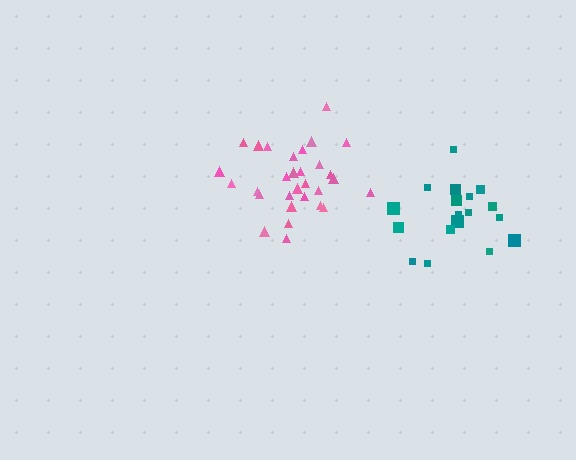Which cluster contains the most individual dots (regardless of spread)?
Pink (30).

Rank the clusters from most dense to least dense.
pink, teal.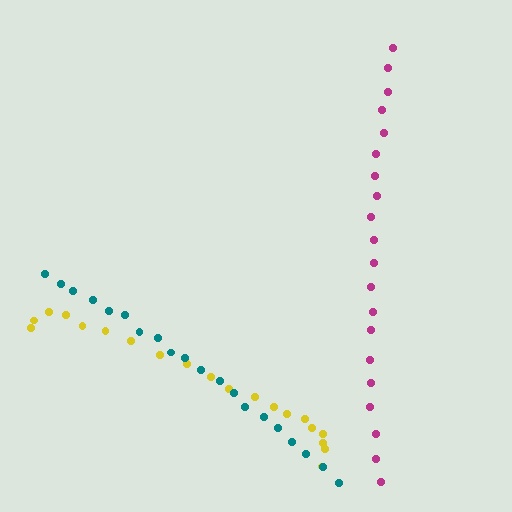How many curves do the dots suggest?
There are 3 distinct paths.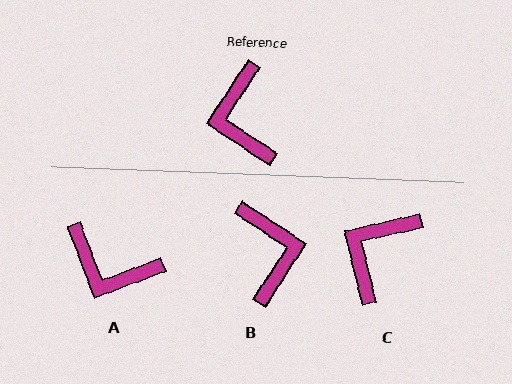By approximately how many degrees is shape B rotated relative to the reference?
Approximately 179 degrees clockwise.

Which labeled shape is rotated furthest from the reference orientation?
B, about 179 degrees away.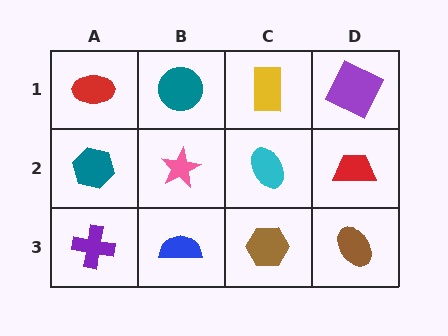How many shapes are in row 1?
4 shapes.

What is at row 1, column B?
A teal circle.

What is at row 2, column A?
A teal hexagon.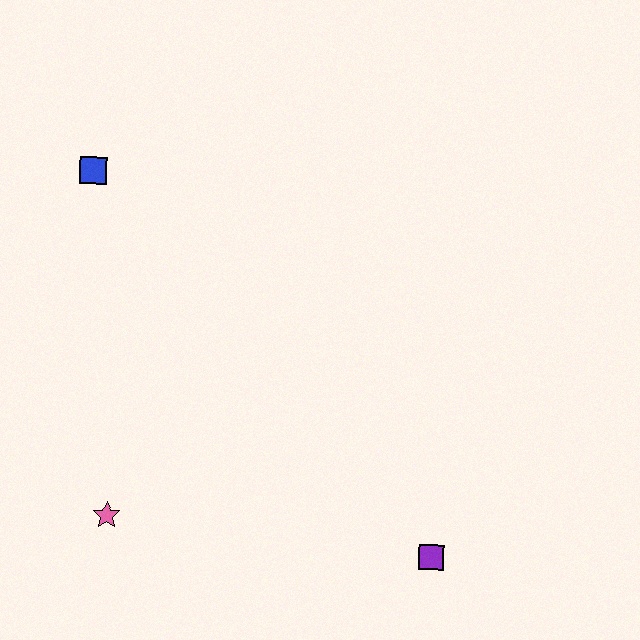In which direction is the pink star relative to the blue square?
The pink star is below the blue square.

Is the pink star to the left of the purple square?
Yes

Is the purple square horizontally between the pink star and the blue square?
No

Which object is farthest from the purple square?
The blue square is farthest from the purple square.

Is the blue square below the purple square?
No